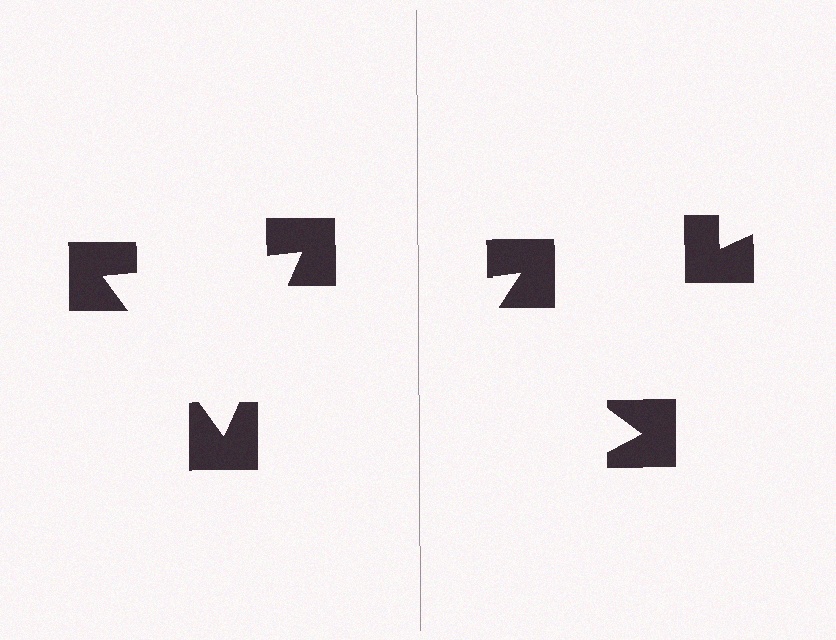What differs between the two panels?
The notched squares are positioned identically on both sides; only the wedge orientations differ. On the left they align to a triangle; on the right they are misaligned.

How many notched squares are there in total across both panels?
6 — 3 on each side.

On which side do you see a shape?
An illusory triangle appears on the left side. On the right side the wedge cuts are rotated, so no coherent shape forms.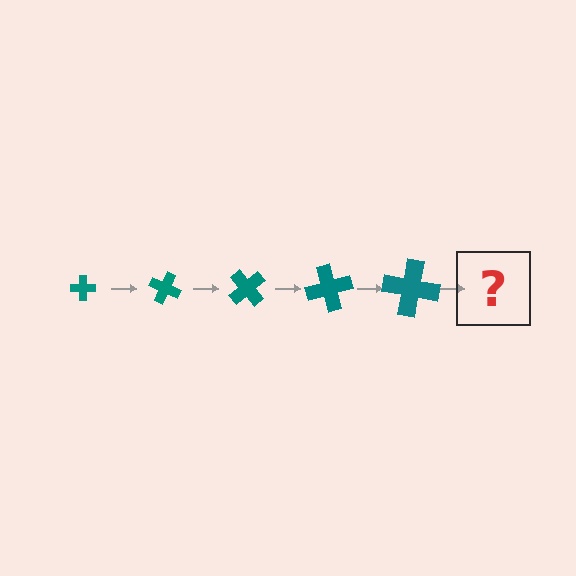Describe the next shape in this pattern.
It should be a cross, larger than the previous one and rotated 125 degrees from the start.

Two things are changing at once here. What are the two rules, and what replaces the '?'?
The two rules are that the cross grows larger each step and it rotates 25 degrees each step. The '?' should be a cross, larger than the previous one and rotated 125 degrees from the start.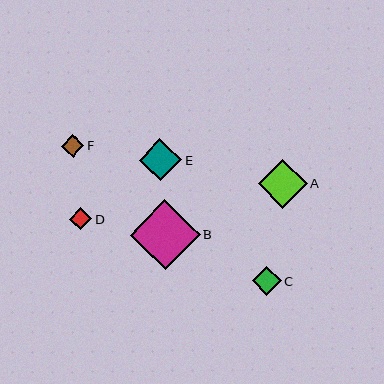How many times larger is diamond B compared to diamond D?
Diamond B is approximately 3.2 times the size of diamond D.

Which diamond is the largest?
Diamond B is the largest with a size of approximately 70 pixels.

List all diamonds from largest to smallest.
From largest to smallest: B, A, E, C, F, D.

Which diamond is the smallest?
Diamond D is the smallest with a size of approximately 22 pixels.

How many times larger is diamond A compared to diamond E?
Diamond A is approximately 1.1 times the size of diamond E.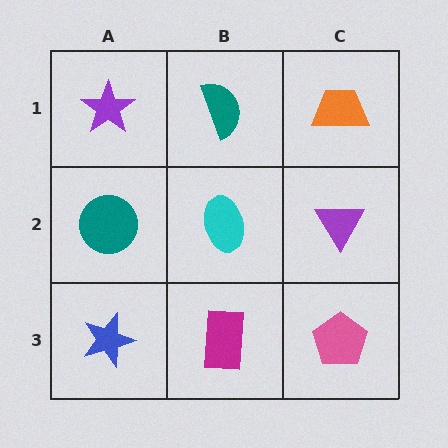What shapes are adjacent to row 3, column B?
A cyan ellipse (row 2, column B), a blue star (row 3, column A), a pink pentagon (row 3, column C).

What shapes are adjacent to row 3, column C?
A purple triangle (row 2, column C), a magenta rectangle (row 3, column B).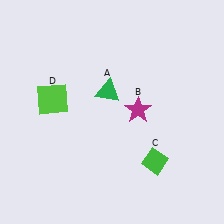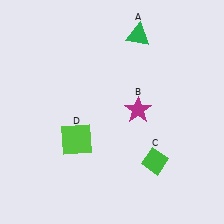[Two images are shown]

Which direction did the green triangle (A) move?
The green triangle (A) moved up.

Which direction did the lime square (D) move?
The lime square (D) moved down.